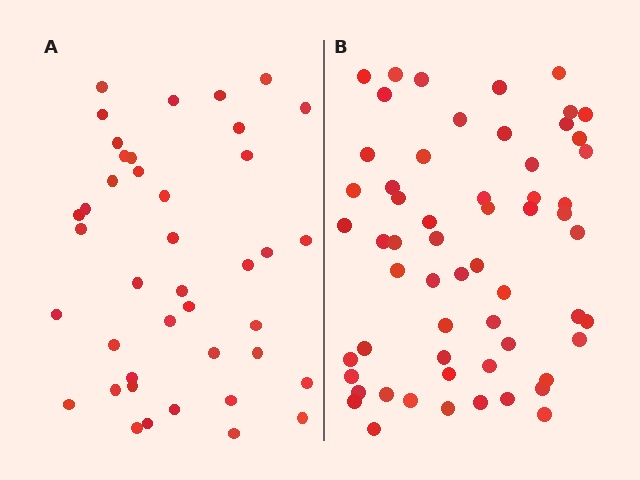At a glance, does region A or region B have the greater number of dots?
Region B (the right region) has more dots.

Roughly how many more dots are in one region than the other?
Region B has approximately 20 more dots than region A.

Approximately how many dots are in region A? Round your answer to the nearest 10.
About 40 dots. (The exact count is 41, which rounds to 40.)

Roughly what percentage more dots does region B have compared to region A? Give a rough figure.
About 45% more.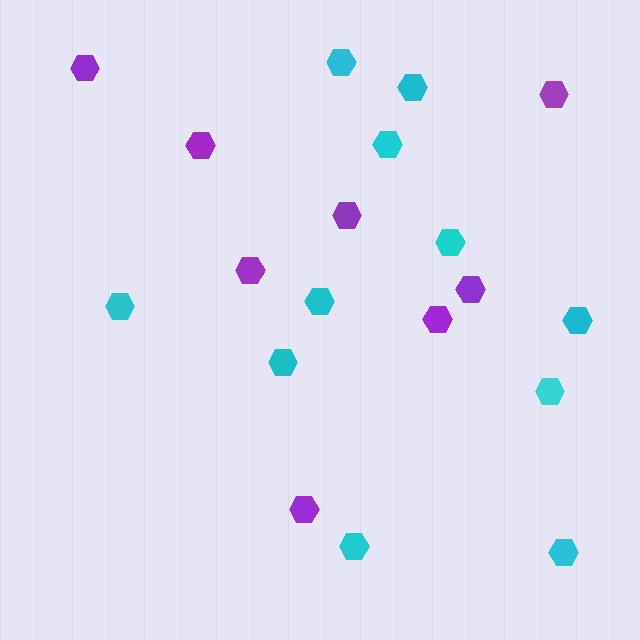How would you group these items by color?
There are 2 groups: one group of purple hexagons (8) and one group of cyan hexagons (11).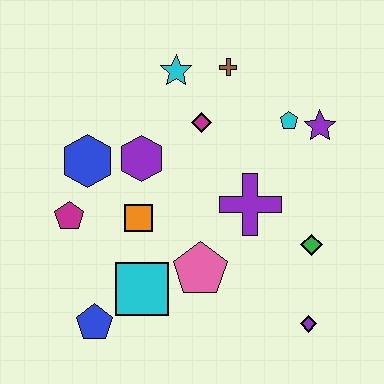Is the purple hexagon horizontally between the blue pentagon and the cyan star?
Yes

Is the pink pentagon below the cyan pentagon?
Yes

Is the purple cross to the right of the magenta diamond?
Yes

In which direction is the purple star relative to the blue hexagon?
The purple star is to the right of the blue hexagon.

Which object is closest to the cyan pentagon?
The purple star is closest to the cyan pentagon.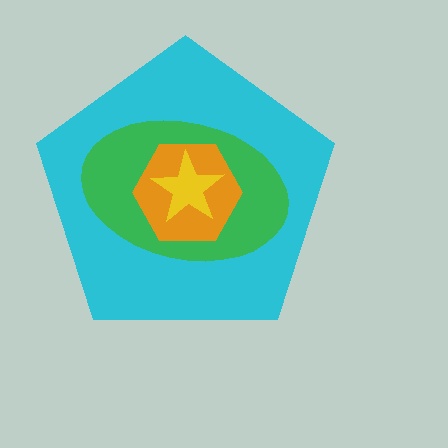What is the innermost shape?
The yellow star.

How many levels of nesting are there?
4.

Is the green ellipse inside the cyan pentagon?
Yes.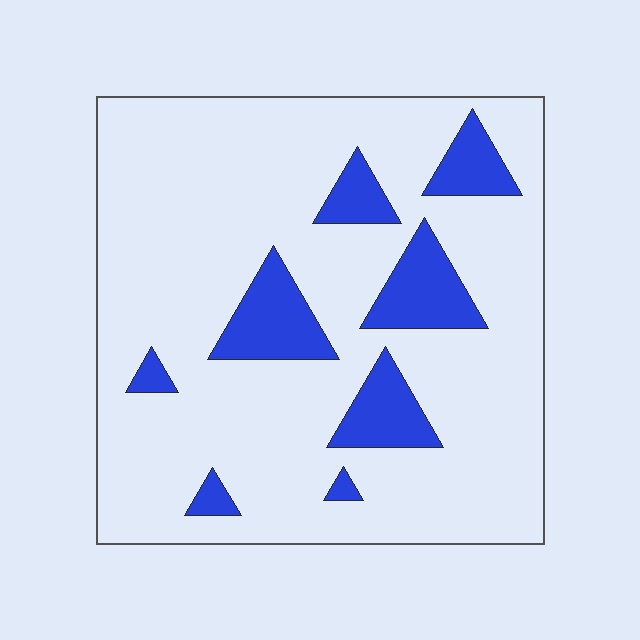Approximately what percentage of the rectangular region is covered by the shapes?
Approximately 15%.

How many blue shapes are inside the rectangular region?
8.